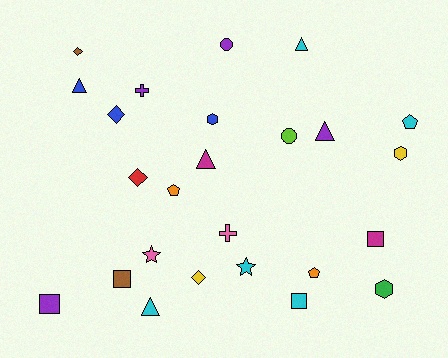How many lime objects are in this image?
There is 1 lime object.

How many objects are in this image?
There are 25 objects.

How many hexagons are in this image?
There are 3 hexagons.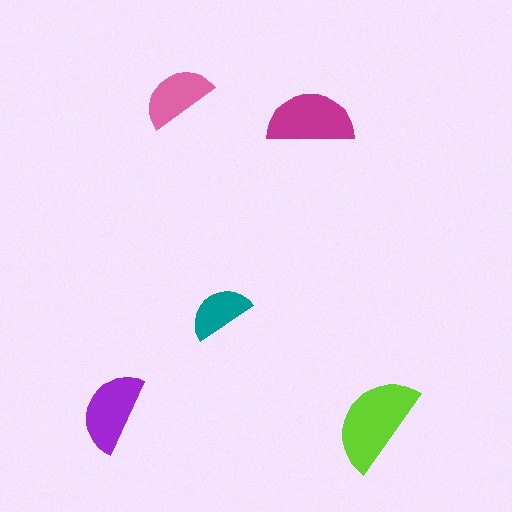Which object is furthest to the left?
The purple semicircle is leftmost.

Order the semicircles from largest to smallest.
the lime one, the magenta one, the purple one, the pink one, the teal one.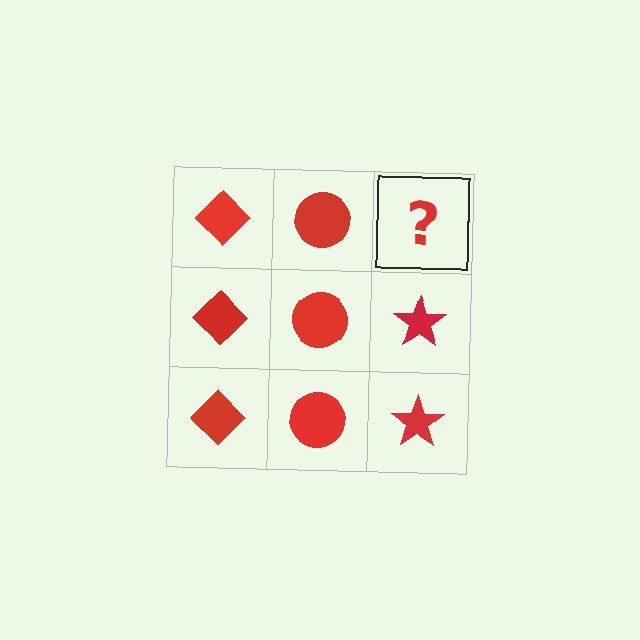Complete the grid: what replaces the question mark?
The question mark should be replaced with a red star.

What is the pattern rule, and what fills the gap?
The rule is that each column has a consistent shape. The gap should be filled with a red star.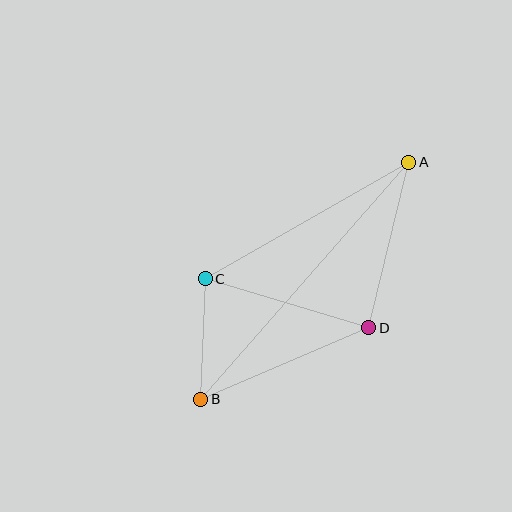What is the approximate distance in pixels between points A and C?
The distance between A and C is approximately 234 pixels.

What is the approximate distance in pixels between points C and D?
The distance between C and D is approximately 171 pixels.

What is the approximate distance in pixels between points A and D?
The distance between A and D is approximately 170 pixels.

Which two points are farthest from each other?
Points A and B are farthest from each other.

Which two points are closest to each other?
Points B and C are closest to each other.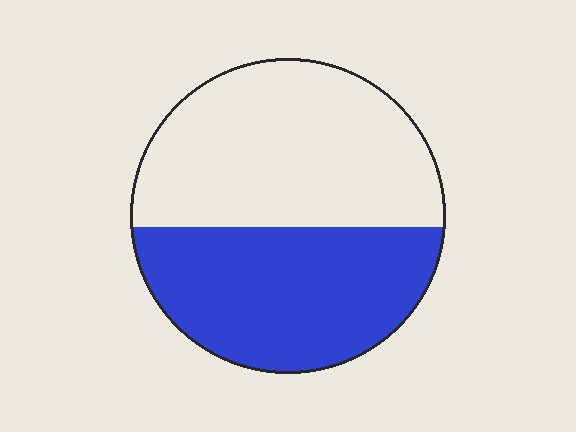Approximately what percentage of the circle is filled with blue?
Approximately 45%.